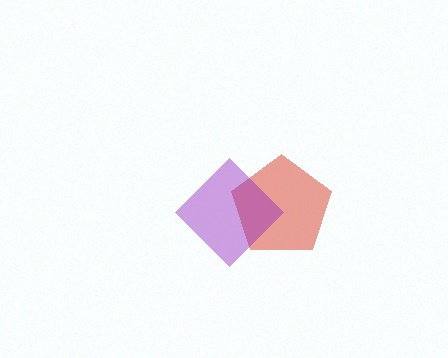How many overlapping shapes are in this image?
There are 2 overlapping shapes in the image.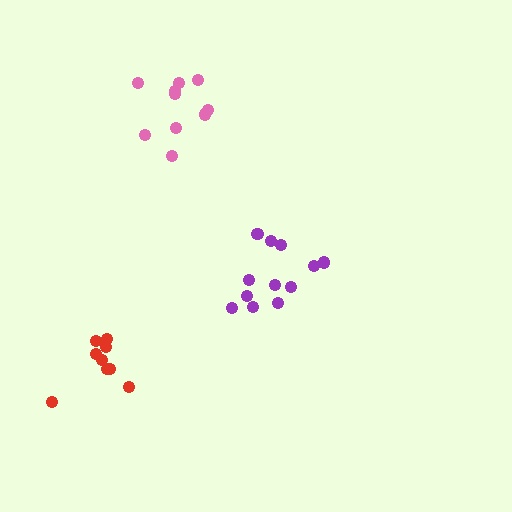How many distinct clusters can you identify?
There are 3 distinct clusters.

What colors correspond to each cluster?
The clusters are colored: purple, pink, red.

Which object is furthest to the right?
The purple cluster is rightmost.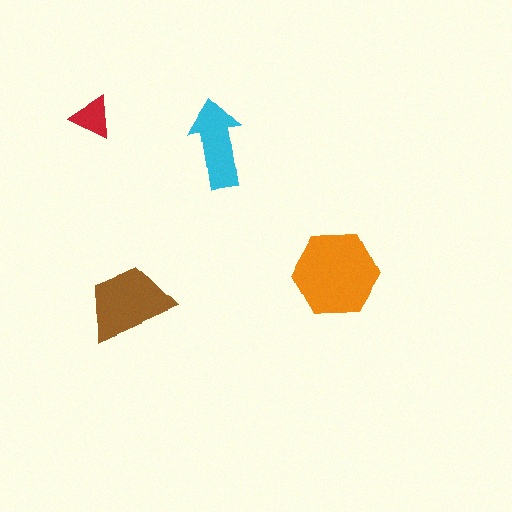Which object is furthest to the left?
The red triangle is leftmost.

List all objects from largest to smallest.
The orange hexagon, the brown trapezoid, the cyan arrow, the red triangle.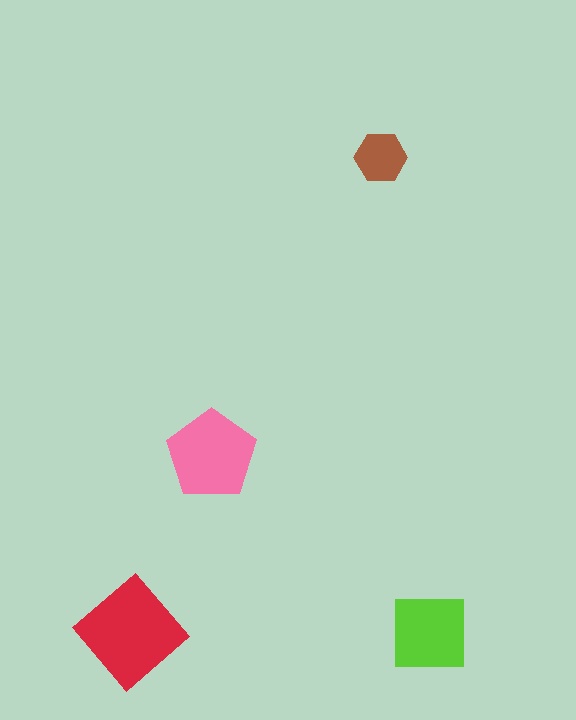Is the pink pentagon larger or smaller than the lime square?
Larger.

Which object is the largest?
The red diamond.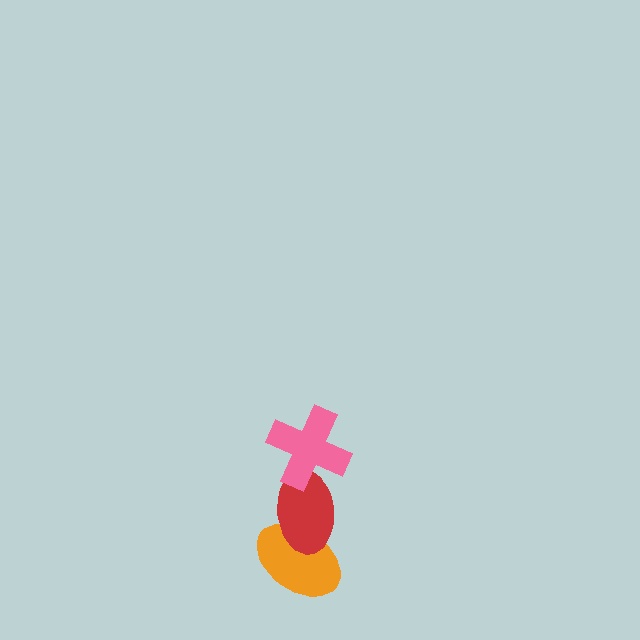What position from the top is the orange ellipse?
The orange ellipse is 3rd from the top.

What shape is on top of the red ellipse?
The pink cross is on top of the red ellipse.